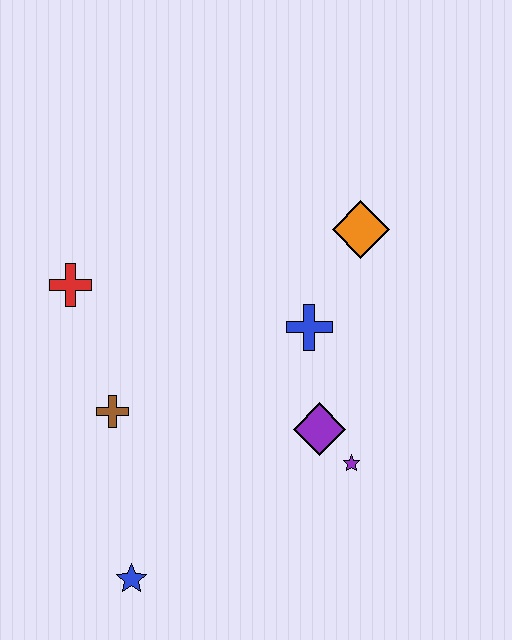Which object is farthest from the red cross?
The purple star is farthest from the red cross.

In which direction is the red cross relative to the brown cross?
The red cross is above the brown cross.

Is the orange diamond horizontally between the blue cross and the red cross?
No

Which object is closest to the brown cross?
The red cross is closest to the brown cross.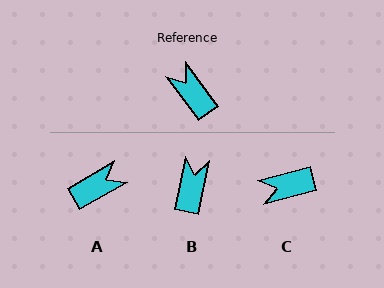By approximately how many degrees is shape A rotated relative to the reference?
Approximately 96 degrees clockwise.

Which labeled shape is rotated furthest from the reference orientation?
A, about 96 degrees away.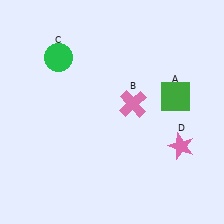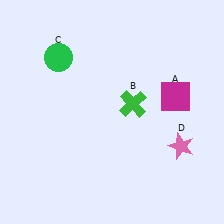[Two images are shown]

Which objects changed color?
A changed from green to magenta. B changed from pink to green.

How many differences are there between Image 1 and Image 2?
There are 2 differences between the two images.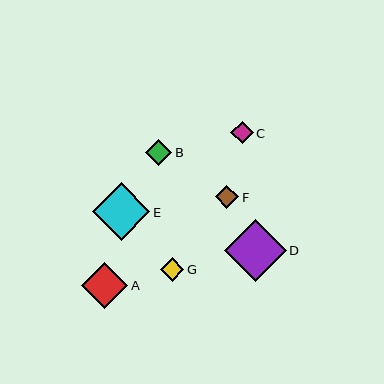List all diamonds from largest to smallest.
From largest to smallest: D, E, A, B, G, F, C.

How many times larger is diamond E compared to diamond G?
Diamond E is approximately 2.4 times the size of diamond G.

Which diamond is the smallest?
Diamond C is the smallest with a size of approximately 22 pixels.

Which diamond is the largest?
Diamond D is the largest with a size of approximately 62 pixels.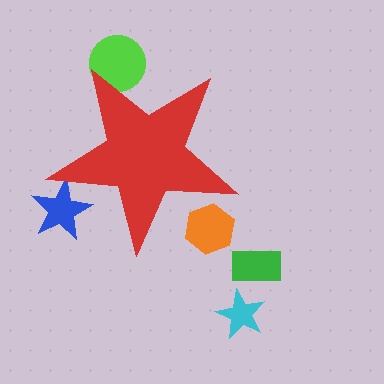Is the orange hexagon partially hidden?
Yes, the orange hexagon is partially hidden behind the red star.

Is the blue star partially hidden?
Yes, the blue star is partially hidden behind the red star.